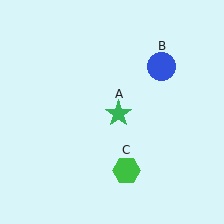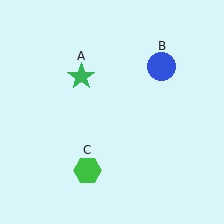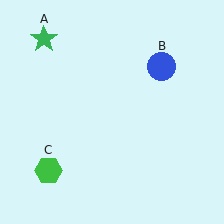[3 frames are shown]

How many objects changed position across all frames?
2 objects changed position: green star (object A), green hexagon (object C).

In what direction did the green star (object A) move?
The green star (object A) moved up and to the left.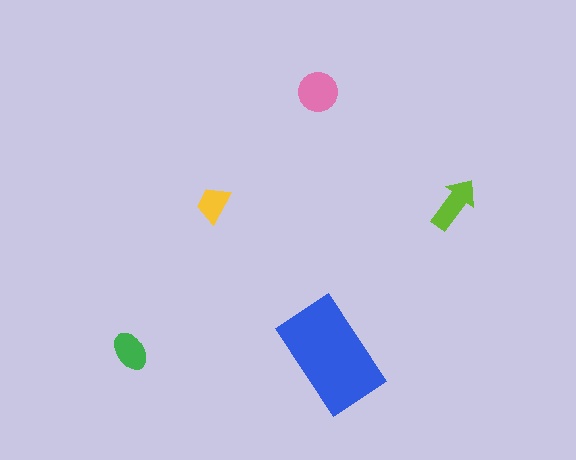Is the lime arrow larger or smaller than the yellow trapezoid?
Larger.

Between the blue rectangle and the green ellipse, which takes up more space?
The blue rectangle.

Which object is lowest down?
The blue rectangle is bottommost.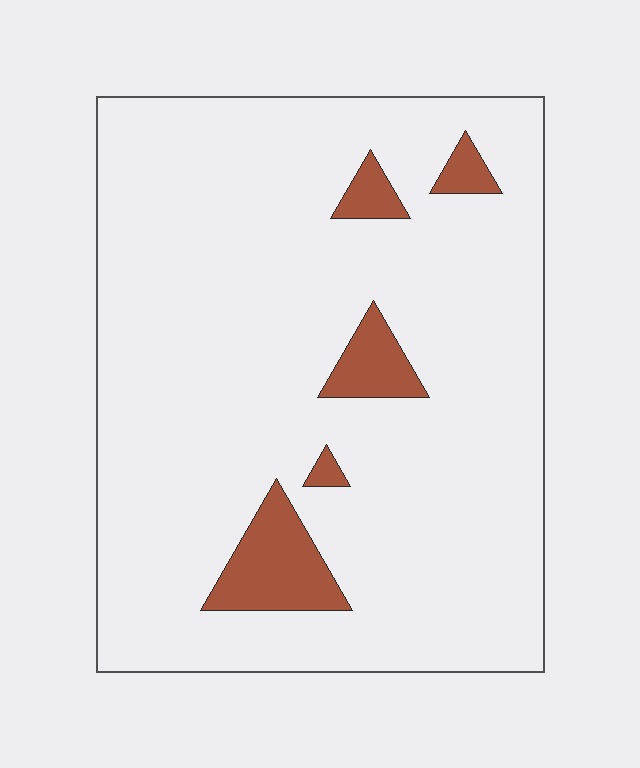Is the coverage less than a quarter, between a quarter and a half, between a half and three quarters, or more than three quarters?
Less than a quarter.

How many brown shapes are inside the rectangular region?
5.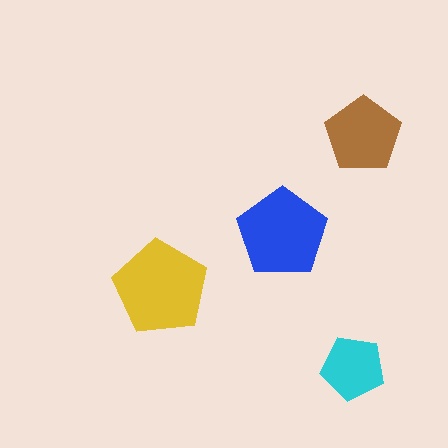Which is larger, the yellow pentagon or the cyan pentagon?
The yellow one.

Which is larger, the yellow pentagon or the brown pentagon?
The yellow one.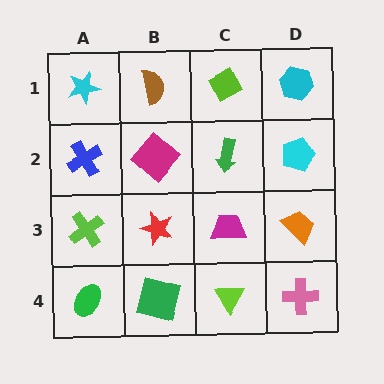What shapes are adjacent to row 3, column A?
A blue cross (row 2, column A), a green ellipse (row 4, column A), a red star (row 3, column B).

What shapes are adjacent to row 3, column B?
A magenta diamond (row 2, column B), a green square (row 4, column B), a lime cross (row 3, column A), a magenta trapezoid (row 3, column C).